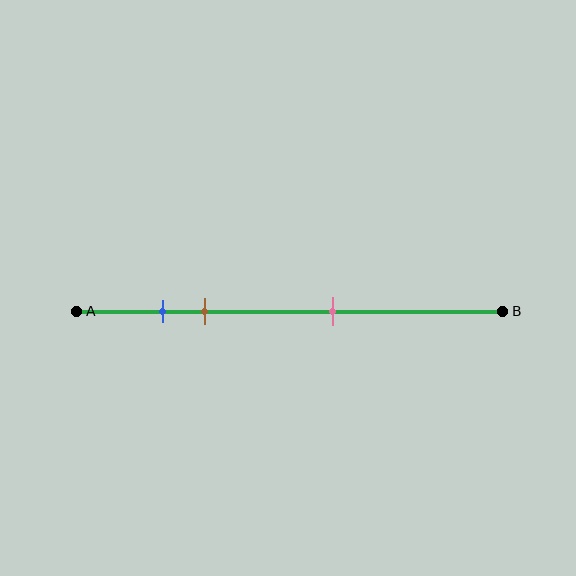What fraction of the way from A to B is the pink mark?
The pink mark is approximately 60% (0.6) of the way from A to B.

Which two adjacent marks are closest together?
The blue and brown marks are the closest adjacent pair.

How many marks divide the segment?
There are 3 marks dividing the segment.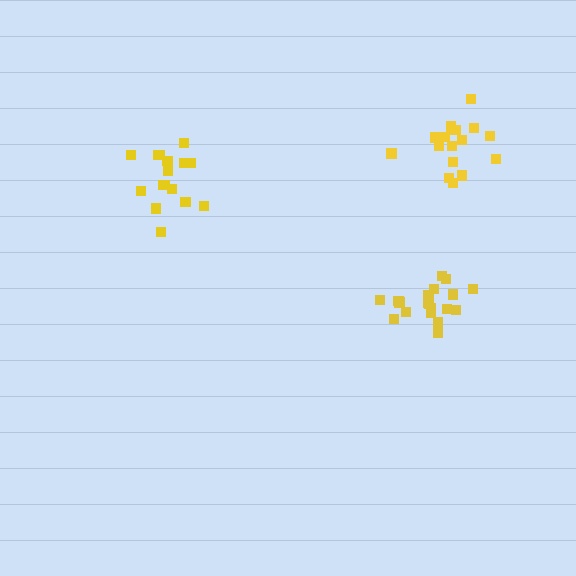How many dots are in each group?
Group 1: 16 dots, Group 2: 16 dots, Group 3: 19 dots (51 total).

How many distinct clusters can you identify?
There are 3 distinct clusters.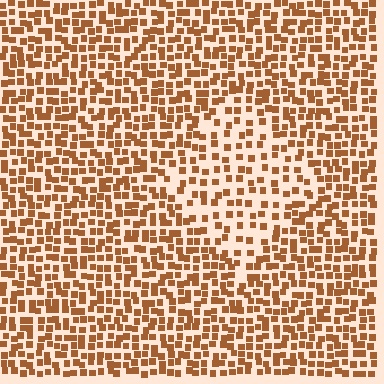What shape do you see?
I see a diamond.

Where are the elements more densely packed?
The elements are more densely packed outside the diamond boundary.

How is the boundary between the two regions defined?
The boundary is defined by a change in element density (approximately 1.8x ratio). All elements are the same color, size, and shape.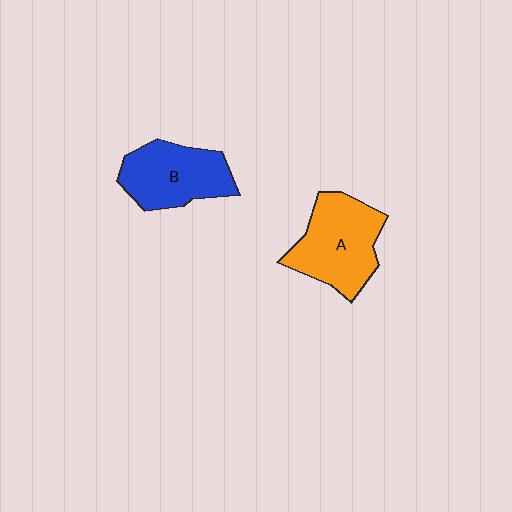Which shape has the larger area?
Shape A (orange).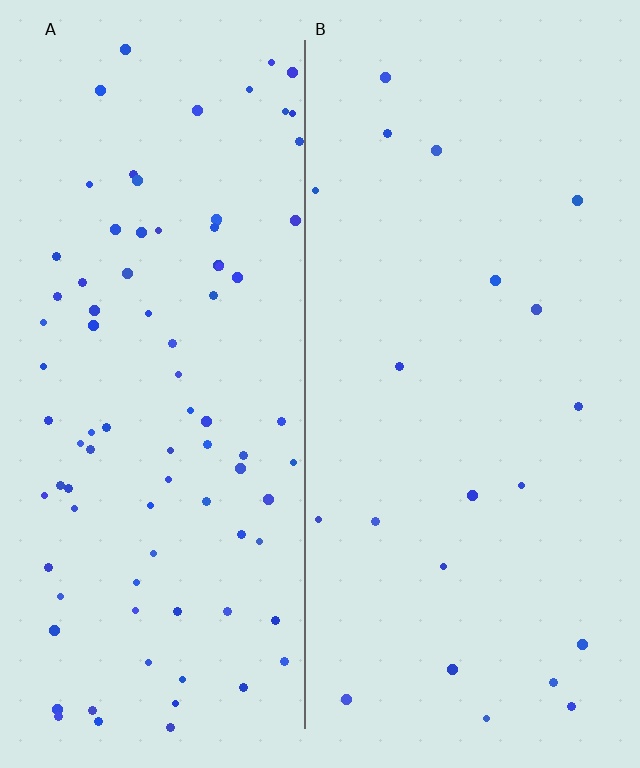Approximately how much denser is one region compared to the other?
Approximately 4.2× — region A over region B.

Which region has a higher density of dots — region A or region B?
A (the left).